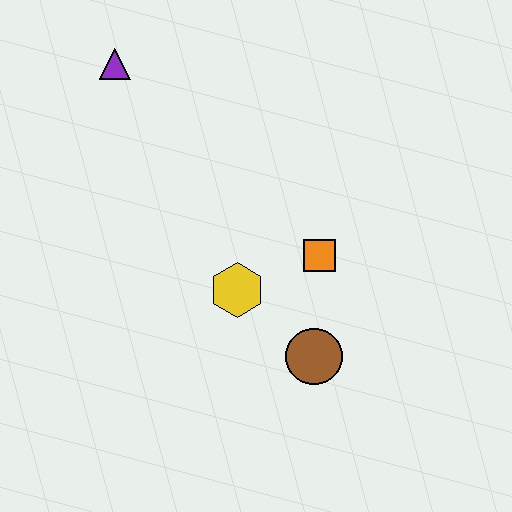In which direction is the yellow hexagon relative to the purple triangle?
The yellow hexagon is below the purple triangle.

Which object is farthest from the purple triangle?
The brown circle is farthest from the purple triangle.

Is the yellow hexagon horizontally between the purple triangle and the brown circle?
Yes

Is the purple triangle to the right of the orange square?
No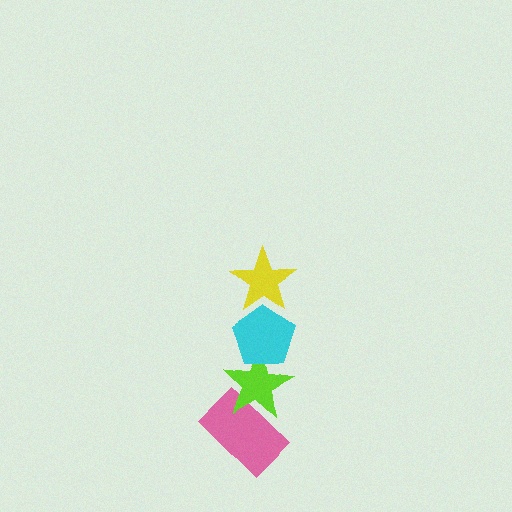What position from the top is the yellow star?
The yellow star is 1st from the top.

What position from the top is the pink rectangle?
The pink rectangle is 4th from the top.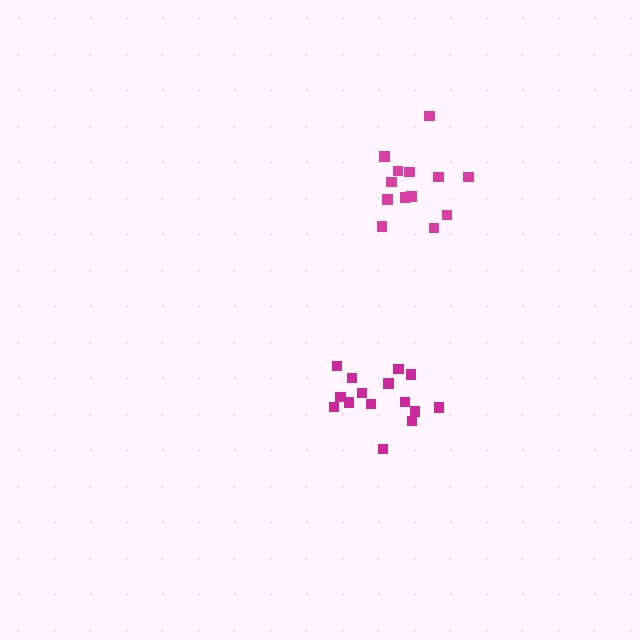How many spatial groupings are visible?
There are 2 spatial groupings.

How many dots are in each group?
Group 1: 15 dots, Group 2: 13 dots (28 total).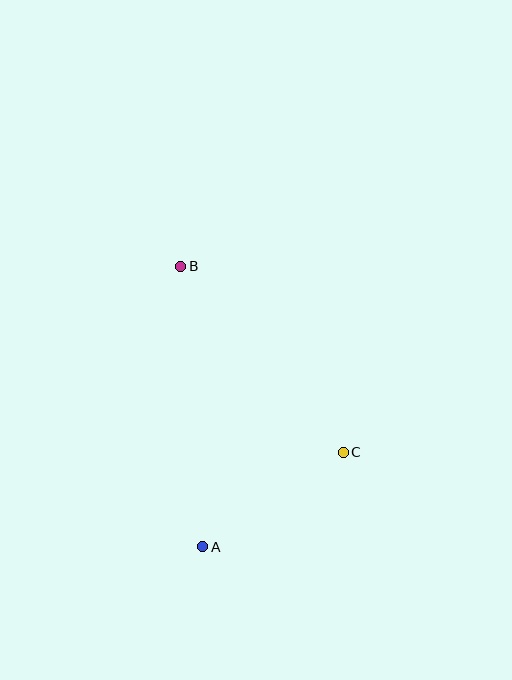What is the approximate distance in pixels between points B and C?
The distance between B and C is approximately 247 pixels.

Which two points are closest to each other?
Points A and C are closest to each other.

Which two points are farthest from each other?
Points A and B are farthest from each other.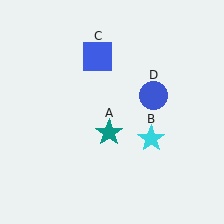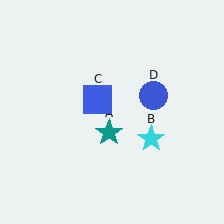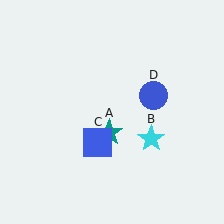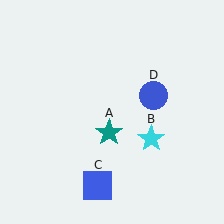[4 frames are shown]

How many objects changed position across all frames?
1 object changed position: blue square (object C).